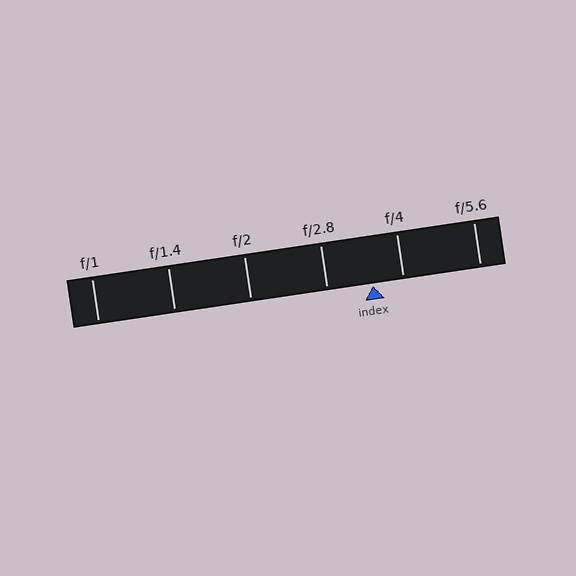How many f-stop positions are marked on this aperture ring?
There are 6 f-stop positions marked.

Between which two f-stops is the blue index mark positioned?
The index mark is between f/2.8 and f/4.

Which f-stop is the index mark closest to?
The index mark is closest to f/4.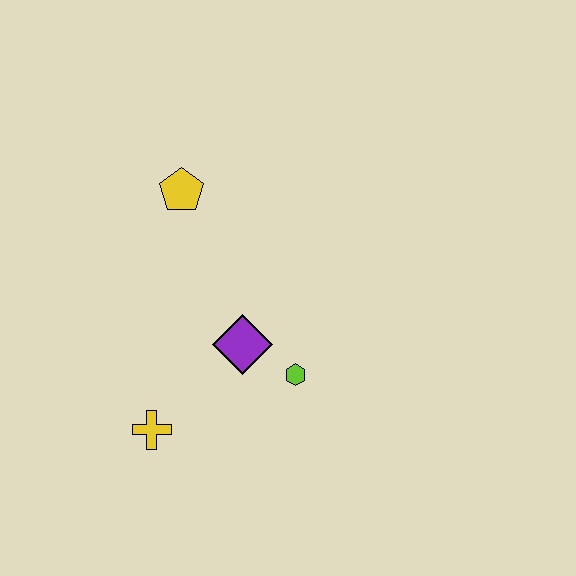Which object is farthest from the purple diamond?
The yellow pentagon is farthest from the purple diamond.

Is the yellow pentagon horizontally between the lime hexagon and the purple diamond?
No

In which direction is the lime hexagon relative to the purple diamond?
The lime hexagon is to the right of the purple diamond.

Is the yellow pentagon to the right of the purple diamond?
No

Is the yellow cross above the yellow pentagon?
No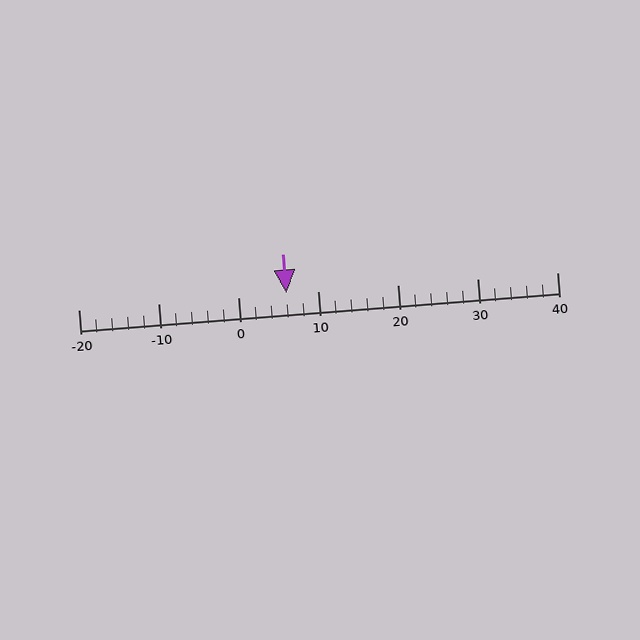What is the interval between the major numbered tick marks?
The major tick marks are spaced 10 units apart.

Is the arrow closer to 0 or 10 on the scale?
The arrow is closer to 10.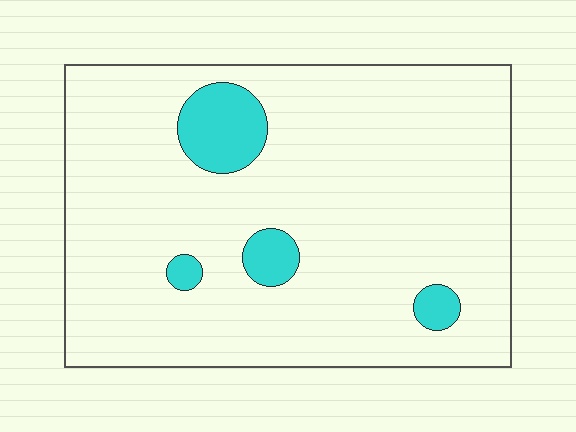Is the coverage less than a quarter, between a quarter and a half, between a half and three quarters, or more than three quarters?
Less than a quarter.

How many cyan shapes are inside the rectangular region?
4.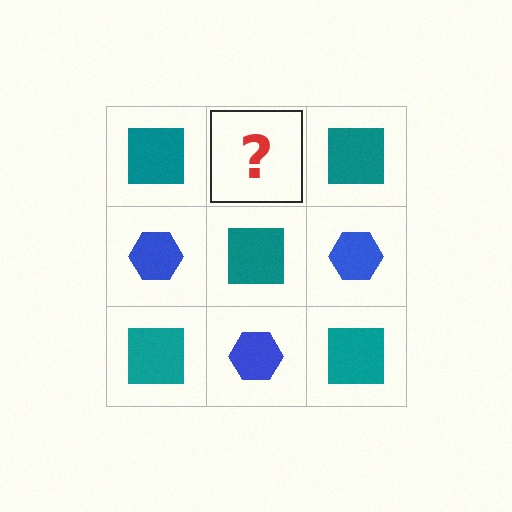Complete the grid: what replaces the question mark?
The question mark should be replaced with a blue hexagon.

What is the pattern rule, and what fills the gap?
The rule is that it alternates teal square and blue hexagon in a checkerboard pattern. The gap should be filled with a blue hexagon.